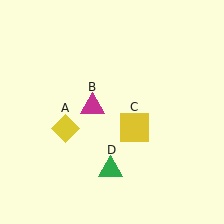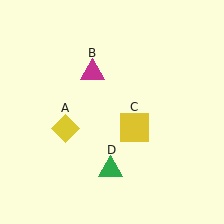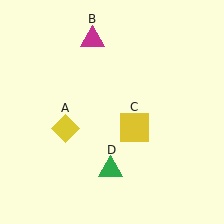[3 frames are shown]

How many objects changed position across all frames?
1 object changed position: magenta triangle (object B).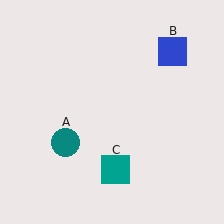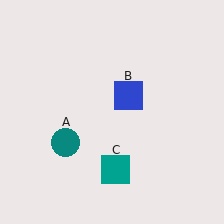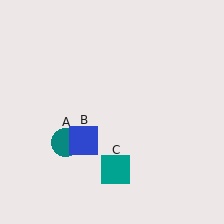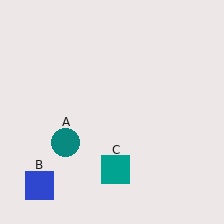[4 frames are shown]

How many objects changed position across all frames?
1 object changed position: blue square (object B).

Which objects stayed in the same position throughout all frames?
Teal circle (object A) and teal square (object C) remained stationary.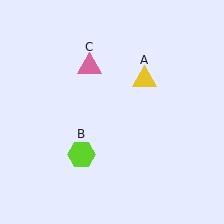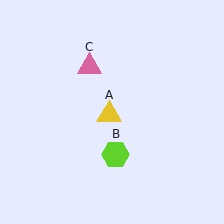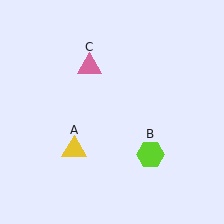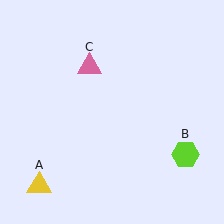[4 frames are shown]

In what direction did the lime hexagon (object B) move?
The lime hexagon (object B) moved right.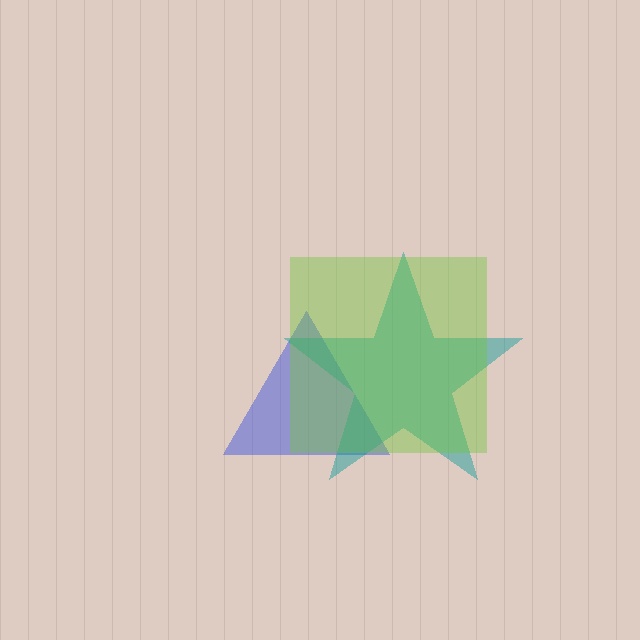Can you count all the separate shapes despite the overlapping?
Yes, there are 3 separate shapes.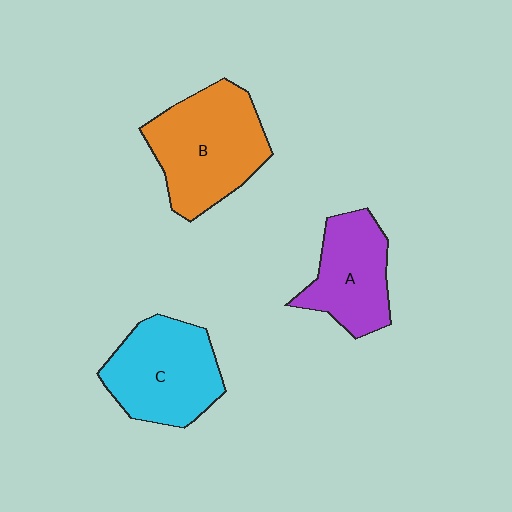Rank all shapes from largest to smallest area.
From largest to smallest: B (orange), C (cyan), A (purple).